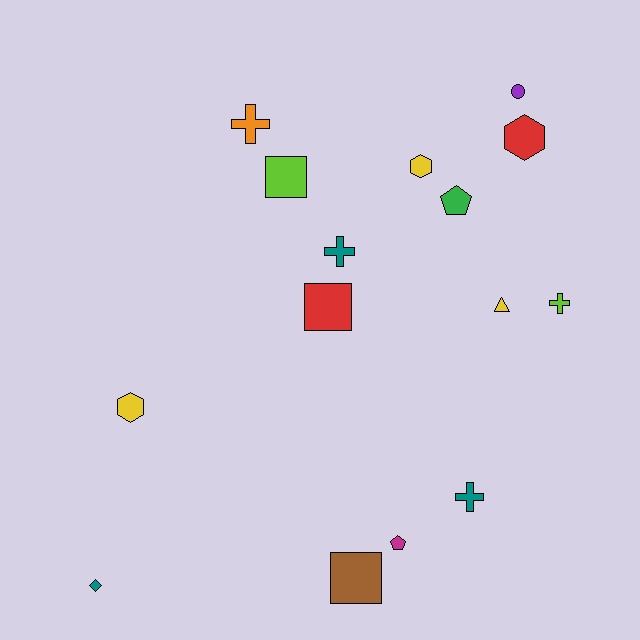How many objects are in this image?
There are 15 objects.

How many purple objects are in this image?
There is 1 purple object.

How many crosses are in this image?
There are 4 crosses.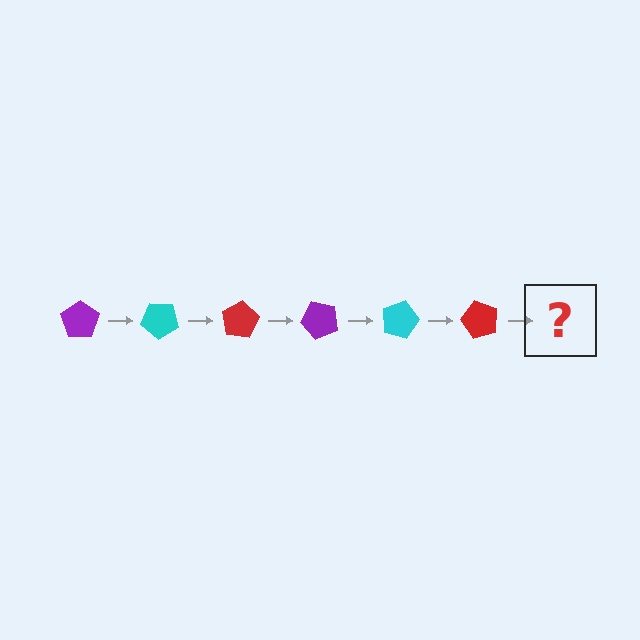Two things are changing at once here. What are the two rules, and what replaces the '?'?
The two rules are that it rotates 40 degrees each step and the color cycles through purple, cyan, and red. The '?' should be a purple pentagon, rotated 240 degrees from the start.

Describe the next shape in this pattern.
It should be a purple pentagon, rotated 240 degrees from the start.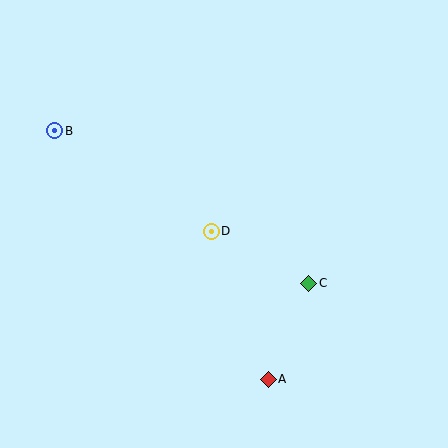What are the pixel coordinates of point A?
Point A is at (268, 379).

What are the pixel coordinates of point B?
Point B is at (55, 131).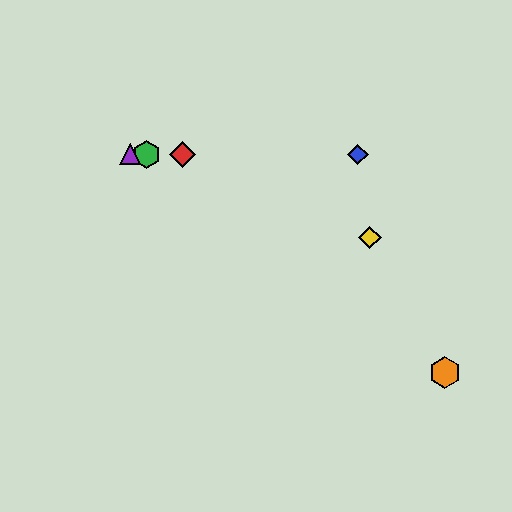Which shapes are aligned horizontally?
The red diamond, the blue diamond, the green hexagon, the purple triangle are aligned horizontally.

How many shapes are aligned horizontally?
4 shapes (the red diamond, the blue diamond, the green hexagon, the purple triangle) are aligned horizontally.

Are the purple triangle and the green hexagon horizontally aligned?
Yes, both are at y≈154.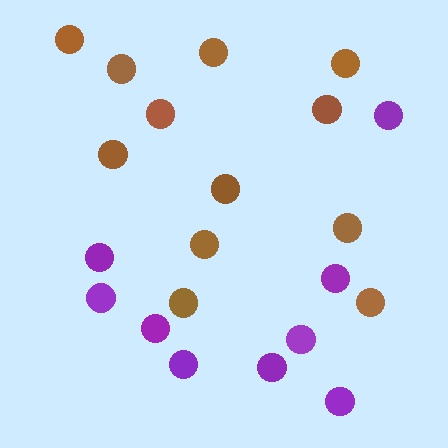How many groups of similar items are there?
There are 2 groups: one group of brown circles (12) and one group of purple circles (9).